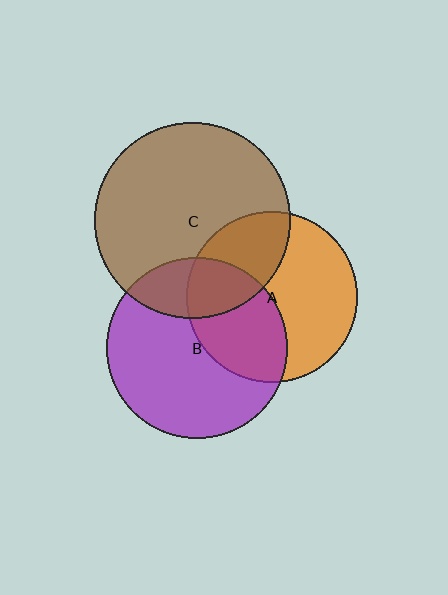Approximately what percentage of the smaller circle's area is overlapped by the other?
Approximately 25%.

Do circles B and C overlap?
Yes.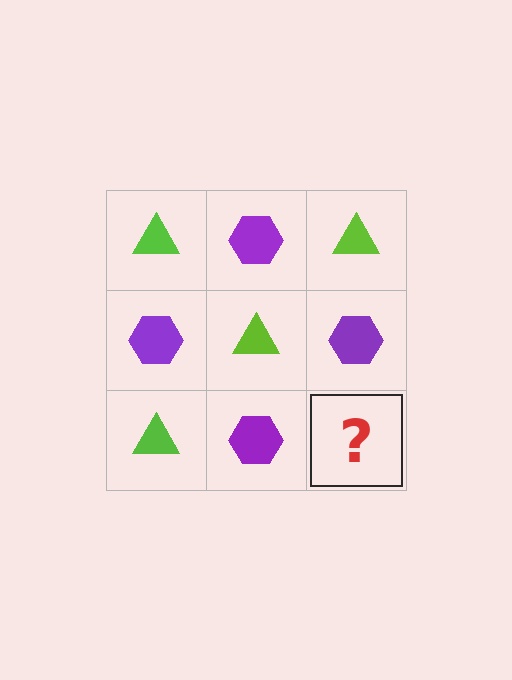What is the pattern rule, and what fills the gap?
The rule is that it alternates lime triangle and purple hexagon in a checkerboard pattern. The gap should be filled with a lime triangle.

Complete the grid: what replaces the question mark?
The question mark should be replaced with a lime triangle.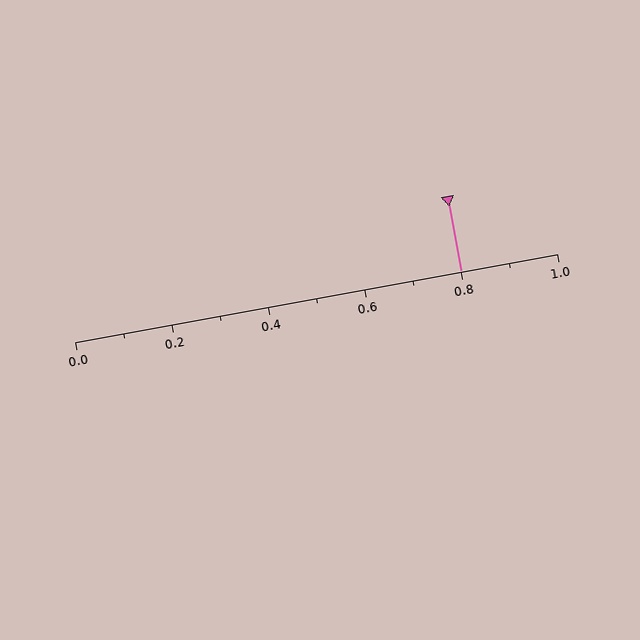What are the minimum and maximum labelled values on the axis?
The axis runs from 0.0 to 1.0.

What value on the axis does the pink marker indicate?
The marker indicates approximately 0.8.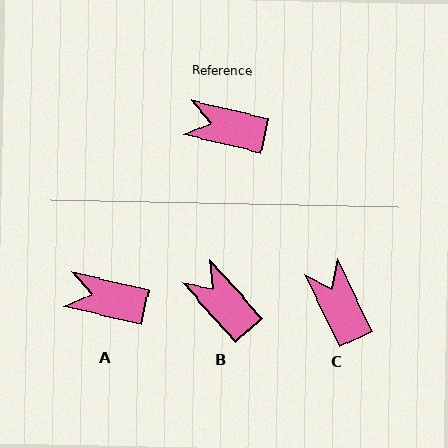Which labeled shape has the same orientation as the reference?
A.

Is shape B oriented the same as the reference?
No, it is off by about 35 degrees.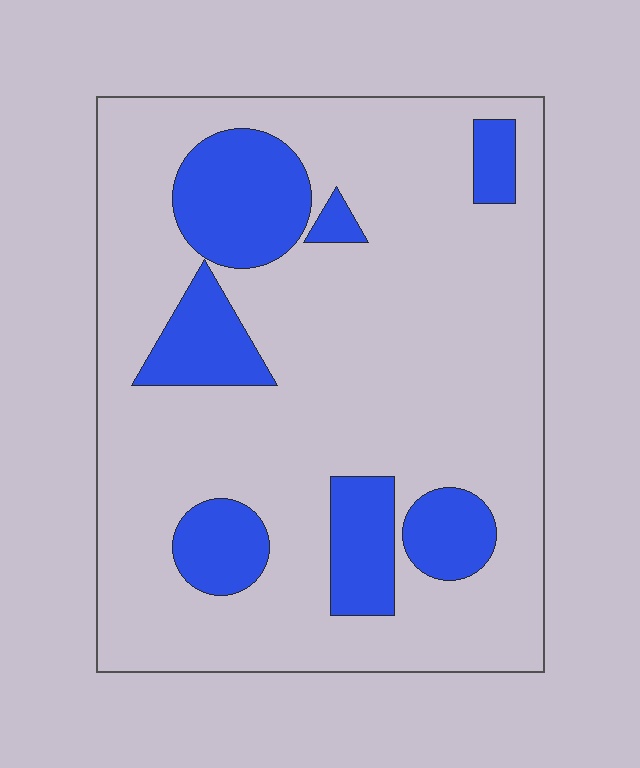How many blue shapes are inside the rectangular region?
7.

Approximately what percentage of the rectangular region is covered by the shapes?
Approximately 20%.